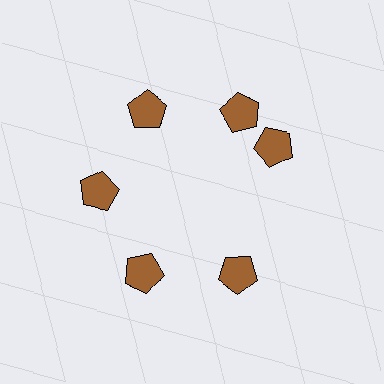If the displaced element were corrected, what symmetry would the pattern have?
It would have 6-fold rotational symmetry — the pattern would map onto itself every 60 degrees.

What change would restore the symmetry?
The symmetry would be restored by rotating it back into even spacing with its neighbors so that all 6 pentagons sit at equal angles and equal distance from the center.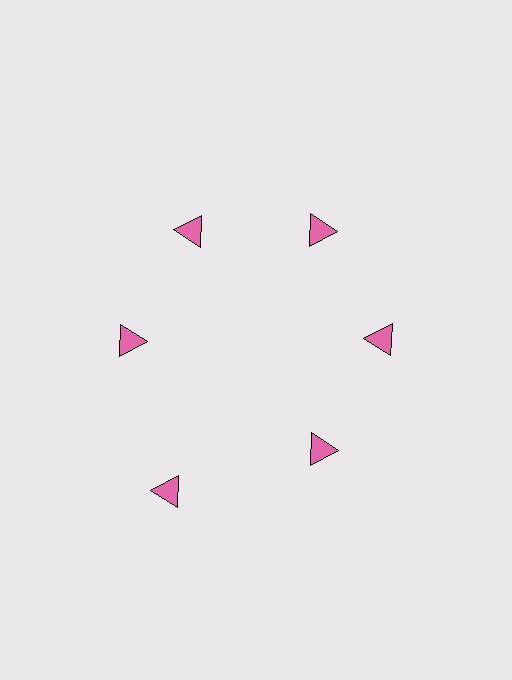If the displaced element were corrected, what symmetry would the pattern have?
It would have 6-fold rotational symmetry — the pattern would map onto itself every 60 degrees.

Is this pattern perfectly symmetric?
No. The 6 pink triangles are arranged in a ring, but one element near the 7 o'clock position is pushed outward from the center, breaking the 6-fold rotational symmetry.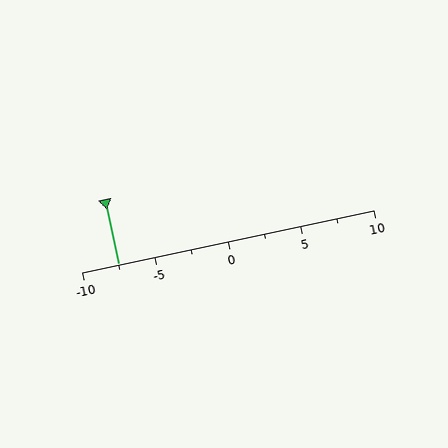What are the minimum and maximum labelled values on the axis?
The axis runs from -10 to 10.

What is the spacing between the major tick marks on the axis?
The major ticks are spaced 5 apart.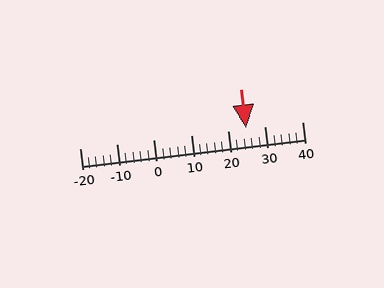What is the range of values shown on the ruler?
The ruler shows values from -20 to 40.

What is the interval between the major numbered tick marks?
The major tick marks are spaced 10 units apart.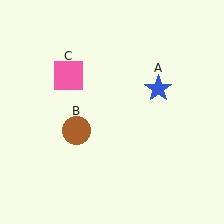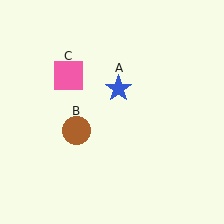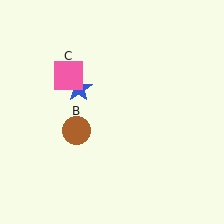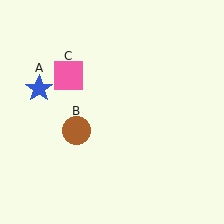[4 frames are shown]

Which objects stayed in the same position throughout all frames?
Brown circle (object B) and pink square (object C) remained stationary.